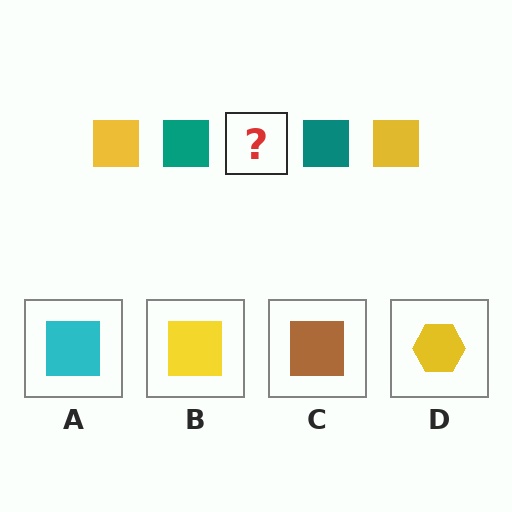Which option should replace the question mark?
Option B.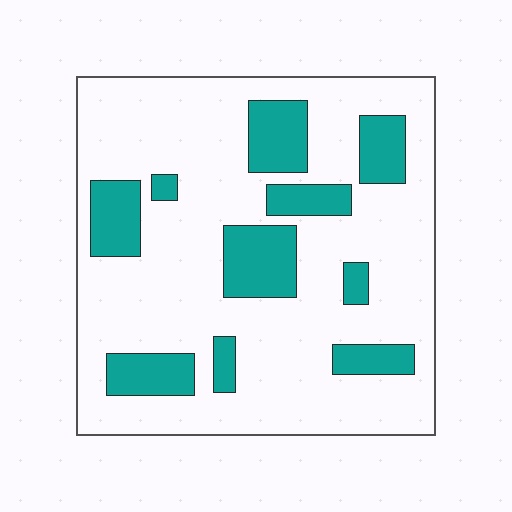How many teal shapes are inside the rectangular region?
10.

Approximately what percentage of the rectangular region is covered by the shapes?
Approximately 25%.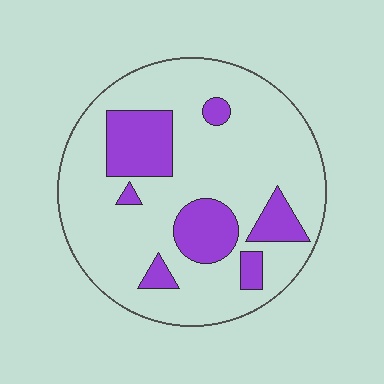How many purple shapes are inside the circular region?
7.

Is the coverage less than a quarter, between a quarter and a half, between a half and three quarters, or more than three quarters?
Less than a quarter.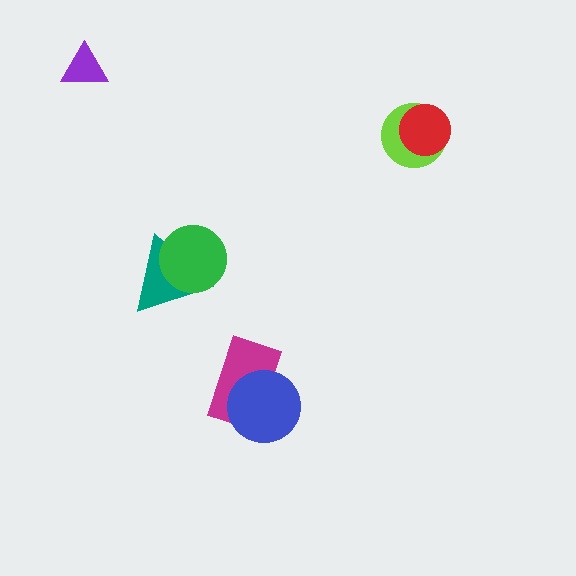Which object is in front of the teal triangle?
The green circle is in front of the teal triangle.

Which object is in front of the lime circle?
The red circle is in front of the lime circle.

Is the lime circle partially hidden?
Yes, it is partially covered by another shape.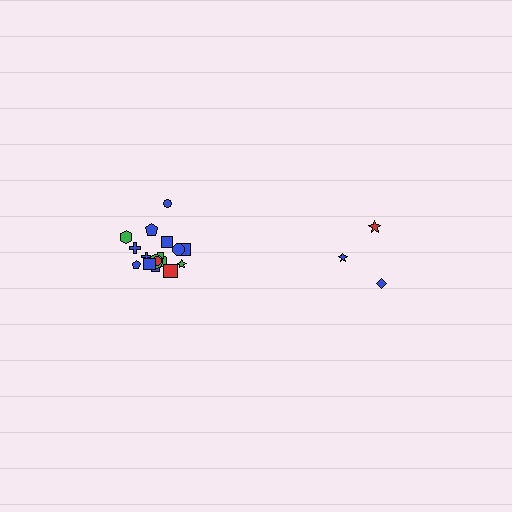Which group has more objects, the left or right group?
The left group.